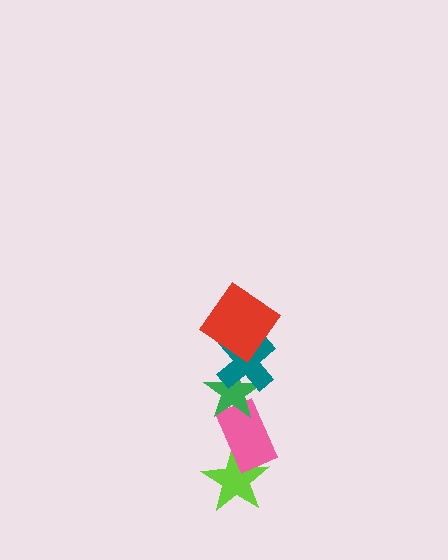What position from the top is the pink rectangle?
The pink rectangle is 4th from the top.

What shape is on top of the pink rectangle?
The green star is on top of the pink rectangle.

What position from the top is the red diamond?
The red diamond is 1st from the top.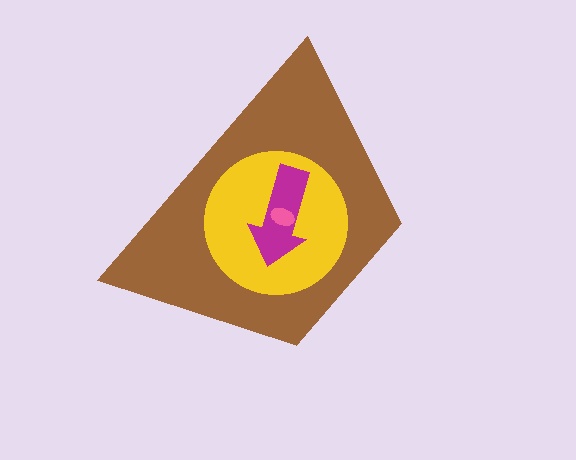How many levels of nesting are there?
4.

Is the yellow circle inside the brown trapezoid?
Yes.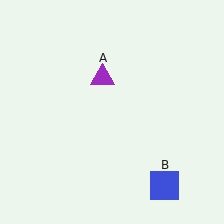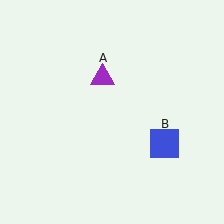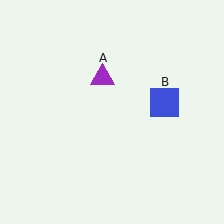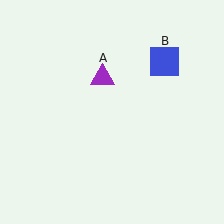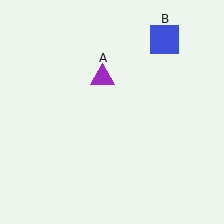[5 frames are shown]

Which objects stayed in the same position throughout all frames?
Purple triangle (object A) remained stationary.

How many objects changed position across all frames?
1 object changed position: blue square (object B).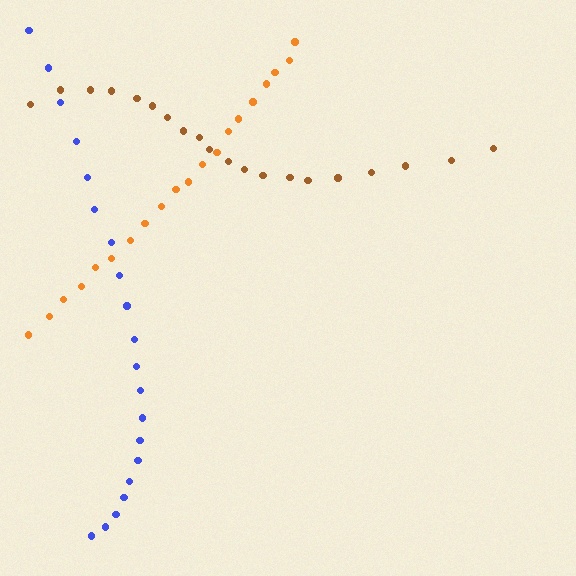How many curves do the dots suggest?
There are 3 distinct paths.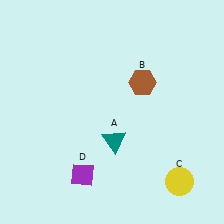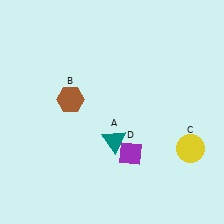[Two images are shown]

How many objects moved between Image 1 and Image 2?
3 objects moved between the two images.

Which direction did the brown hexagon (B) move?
The brown hexagon (B) moved left.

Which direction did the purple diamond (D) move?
The purple diamond (D) moved right.